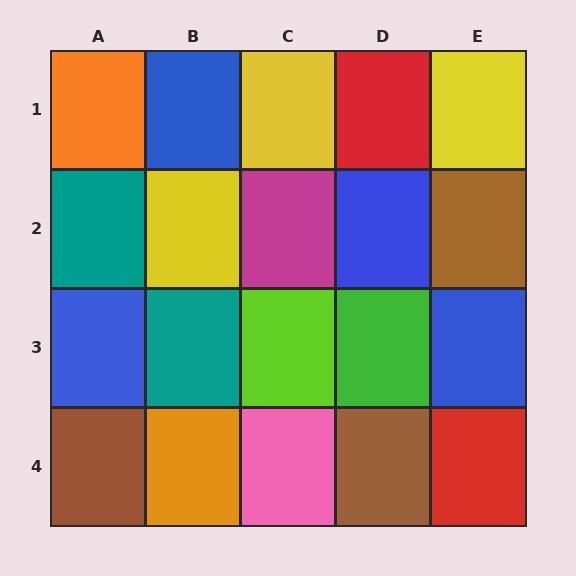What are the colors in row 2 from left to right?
Teal, yellow, magenta, blue, brown.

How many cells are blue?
4 cells are blue.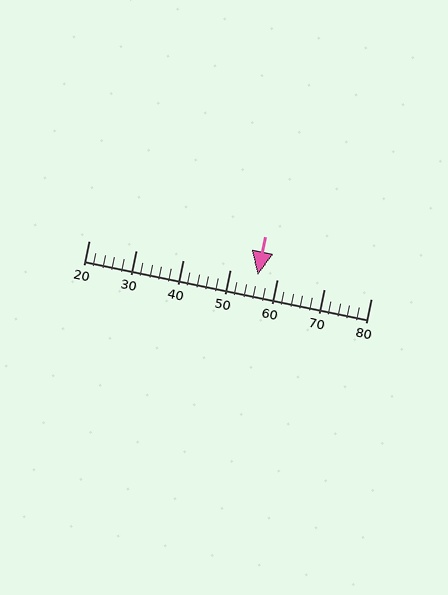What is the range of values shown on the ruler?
The ruler shows values from 20 to 80.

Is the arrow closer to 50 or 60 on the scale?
The arrow is closer to 60.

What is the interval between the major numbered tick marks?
The major tick marks are spaced 10 units apart.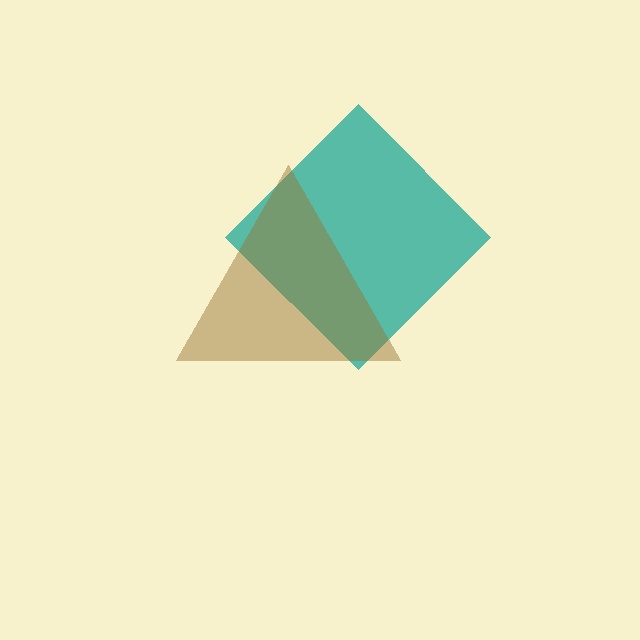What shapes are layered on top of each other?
The layered shapes are: a teal diamond, a brown triangle.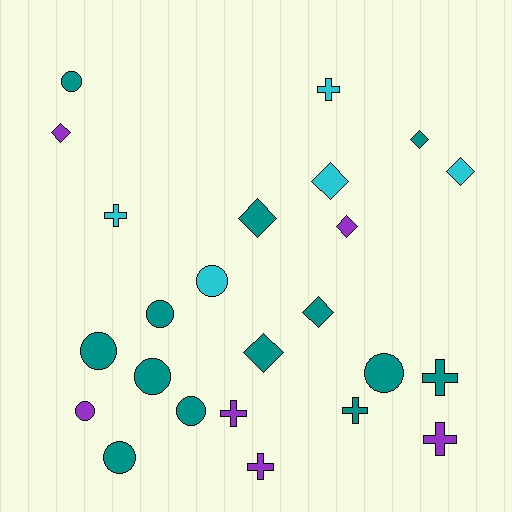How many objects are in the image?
There are 24 objects.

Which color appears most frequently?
Teal, with 13 objects.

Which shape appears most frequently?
Circle, with 9 objects.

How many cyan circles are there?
There is 1 cyan circle.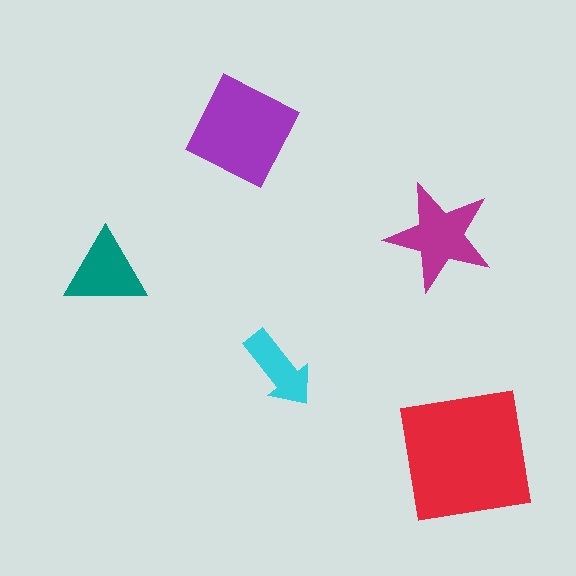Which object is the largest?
The red square.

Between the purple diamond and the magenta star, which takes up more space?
The purple diamond.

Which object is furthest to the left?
The teal triangle is leftmost.